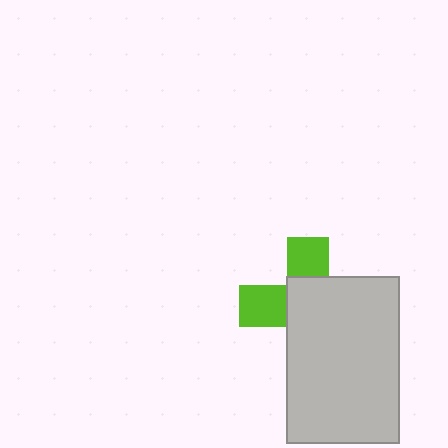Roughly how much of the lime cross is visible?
A small part of it is visible (roughly 36%).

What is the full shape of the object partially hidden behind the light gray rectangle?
The partially hidden object is a lime cross.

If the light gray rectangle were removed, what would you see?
You would see the complete lime cross.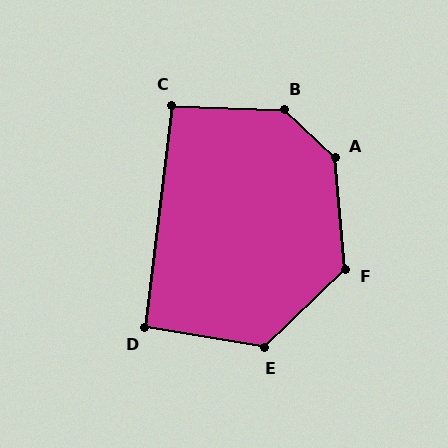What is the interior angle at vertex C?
Approximately 95 degrees (approximately right).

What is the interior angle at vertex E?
Approximately 126 degrees (obtuse).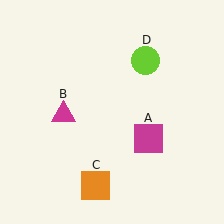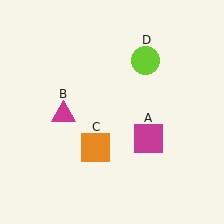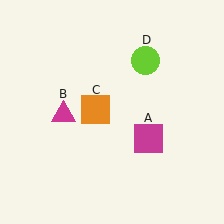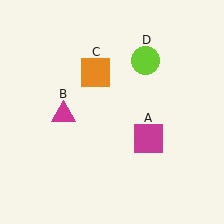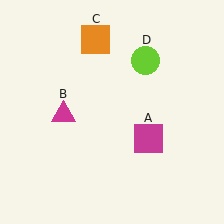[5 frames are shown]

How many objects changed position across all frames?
1 object changed position: orange square (object C).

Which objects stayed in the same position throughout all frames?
Magenta square (object A) and magenta triangle (object B) and lime circle (object D) remained stationary.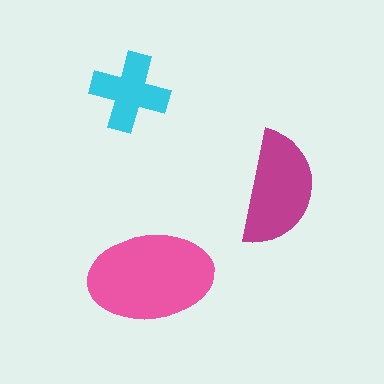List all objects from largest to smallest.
The pink ellipse, the magenta semicircle, the cyan cross.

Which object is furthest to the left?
The cyan cross is leftmost.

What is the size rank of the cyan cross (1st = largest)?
3rd.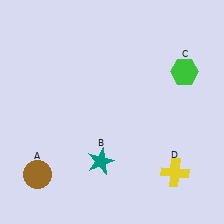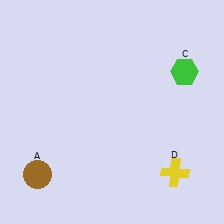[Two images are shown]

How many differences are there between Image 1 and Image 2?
There is 1 difference between the two images.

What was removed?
The teal star (B) was removed in Image 2.